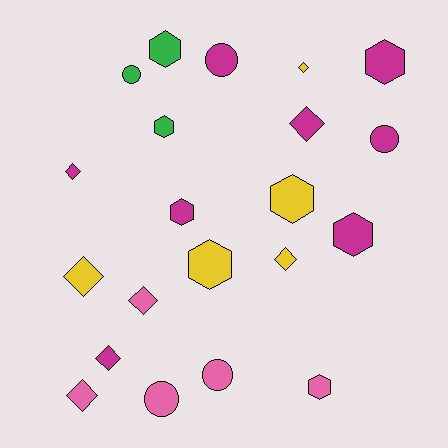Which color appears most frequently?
Magenta, with 8 objects.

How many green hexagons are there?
There are 2 green hexagons.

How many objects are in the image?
There are 21 objects.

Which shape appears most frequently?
Hexagon, with 8 objects.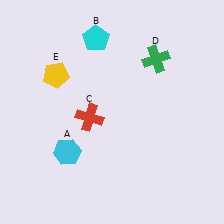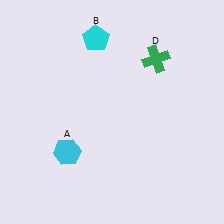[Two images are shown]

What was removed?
The yellow pentagon (E), the red cross (C) were removed in Image 2.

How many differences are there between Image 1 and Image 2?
There are 2 differences between the two images.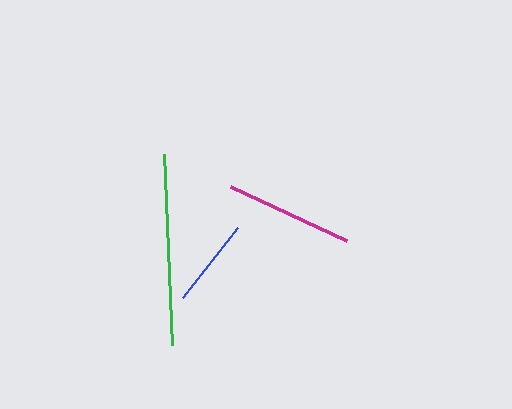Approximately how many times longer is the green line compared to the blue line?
The green line is approximately 2.1 times the length of the blue line.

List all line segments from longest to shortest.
From longest to shortest: green, magenta, blue.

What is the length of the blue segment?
The blue segment is approximately 89 pixels long.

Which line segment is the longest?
The green line is the longest at approximately 191 pixels.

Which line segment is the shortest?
The blue line is the shortest at approximately 89 pixels.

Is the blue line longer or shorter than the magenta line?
The magenta line is longer than the blue line.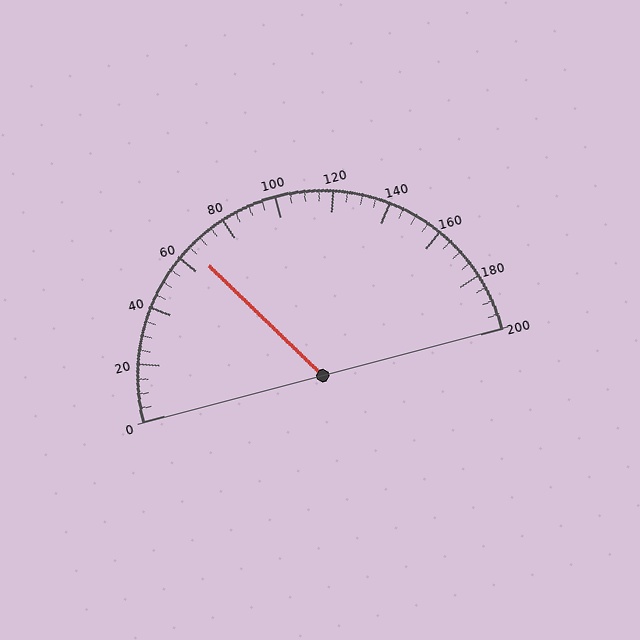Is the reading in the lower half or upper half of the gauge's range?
The reading is in the lower half of the range (0 to 200).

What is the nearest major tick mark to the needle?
The nearest major tick mark is 60.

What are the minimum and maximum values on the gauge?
The gauge ranges from 0 to 200.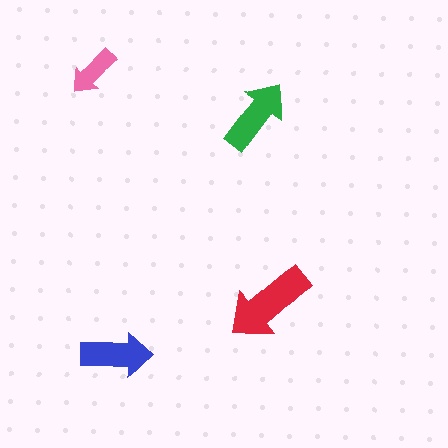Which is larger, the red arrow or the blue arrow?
The red one.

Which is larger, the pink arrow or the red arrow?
The red one.